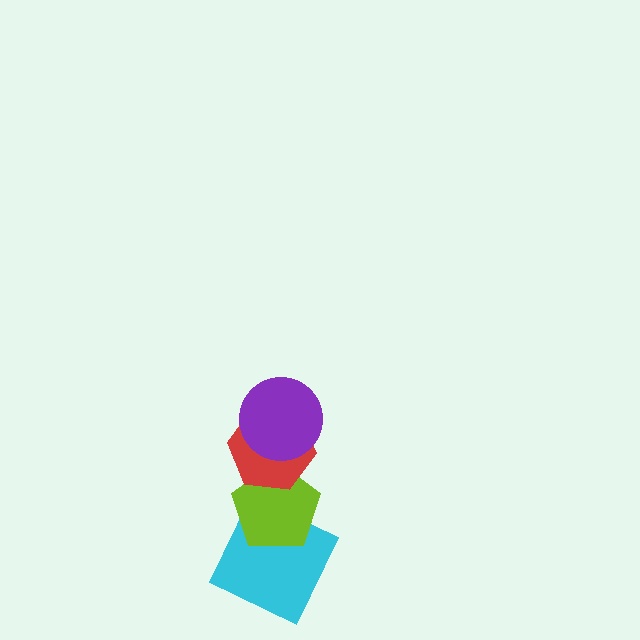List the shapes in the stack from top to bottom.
From top to bottom: the purple circle, the red hexagon, the lime pentagon, the cyan square.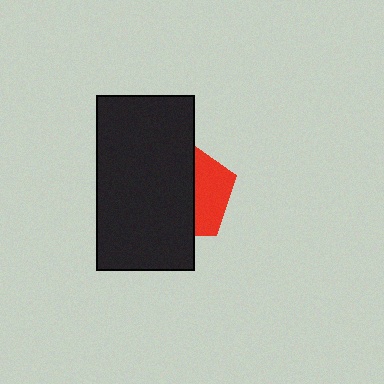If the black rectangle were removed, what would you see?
You would see the complete red pentagon.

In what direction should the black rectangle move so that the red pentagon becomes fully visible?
The black rectangle should move left. That is the shortest direction to clear the overlap and leave the red pentagon fully visible.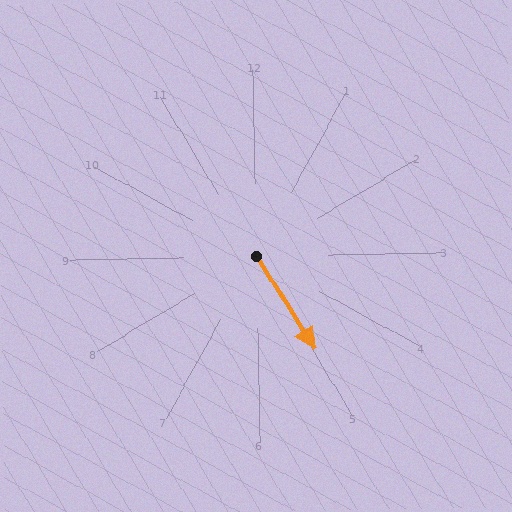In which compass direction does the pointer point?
Southeast.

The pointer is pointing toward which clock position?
Roughly 5 o'clock.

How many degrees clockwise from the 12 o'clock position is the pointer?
Approximately 149 degrees.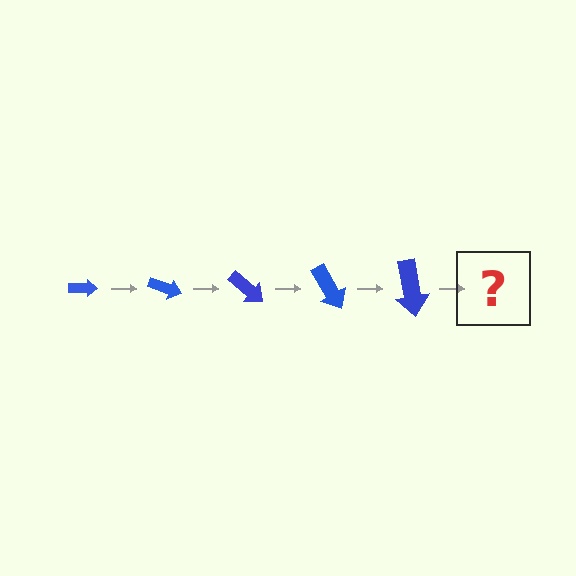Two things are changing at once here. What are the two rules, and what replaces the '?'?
The two rules are that the arrow grows larger each step and it rotates 20 degrees each step. The '?' should be an arrow, larger than the previous one and rotated 100 degrees from the start.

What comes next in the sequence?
The next element should be an arrow, larger than the previous one and rotated 100 degrees from the start.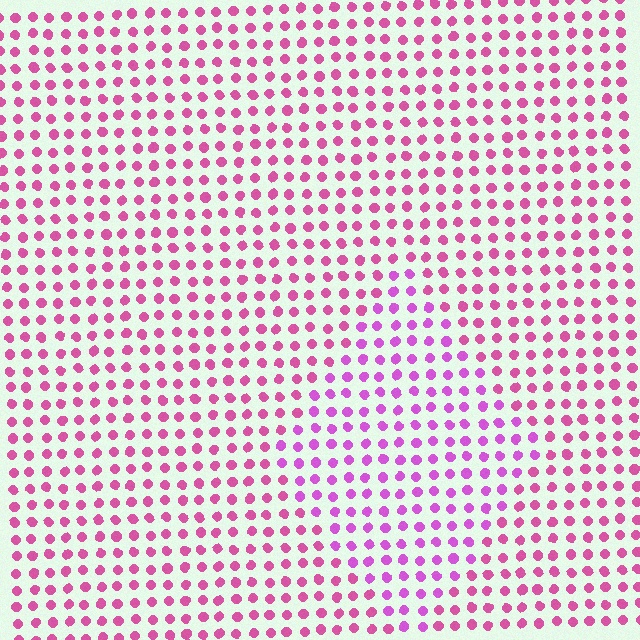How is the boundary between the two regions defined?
The boundary is defined purely by a slight shift in hue (about 26 degrees). Spacing, size, and orientation are identical on both sides.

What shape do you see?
I see a diamond.